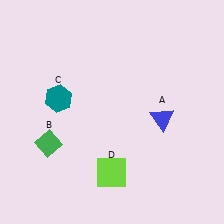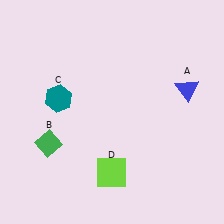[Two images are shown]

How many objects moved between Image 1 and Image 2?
1 object moved between the two images.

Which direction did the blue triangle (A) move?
The blue triangle (A) moved up.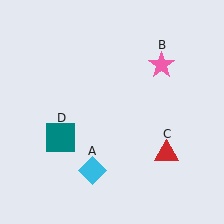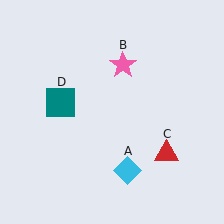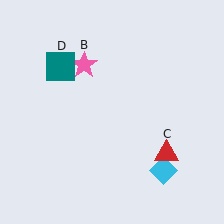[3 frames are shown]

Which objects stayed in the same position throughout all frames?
Red triangle (object C) remained stationary.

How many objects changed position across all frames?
3 objects changed position: cyan diamond (object A), pink star (object B), teal square (object D).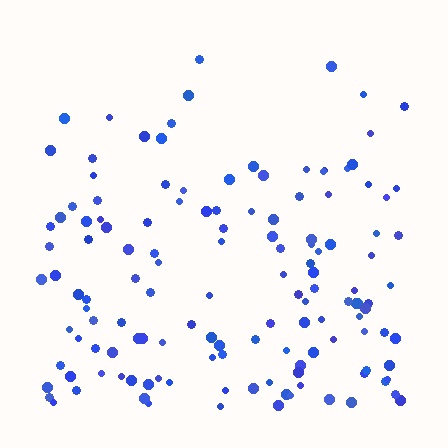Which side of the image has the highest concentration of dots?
The bottom.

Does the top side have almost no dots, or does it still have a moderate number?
Still a moderate number, just noticeably fewer than the bottom.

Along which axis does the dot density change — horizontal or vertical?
Vertical.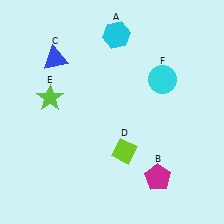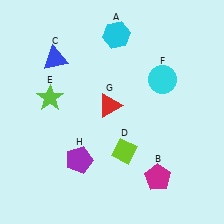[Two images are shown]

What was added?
A red triangle (G), a purple pentagon (H) were added in Image 2.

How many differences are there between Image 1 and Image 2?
There are 2 differences between the two images.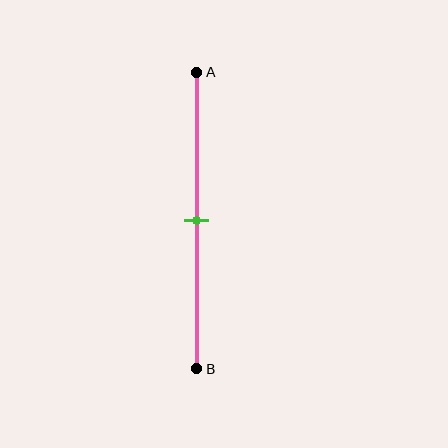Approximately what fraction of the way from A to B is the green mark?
The green mark is approximately 50% of the way from A to B.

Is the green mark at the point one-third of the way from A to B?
No, the mark is at about 50% from A, not at the 33% one-third point.